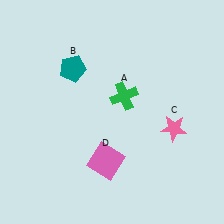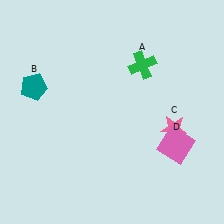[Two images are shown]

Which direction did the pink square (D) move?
The pink square (D) moved right.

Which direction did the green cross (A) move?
The green cross (A) moved up.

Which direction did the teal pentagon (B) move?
The teal pentagon (B) moved left.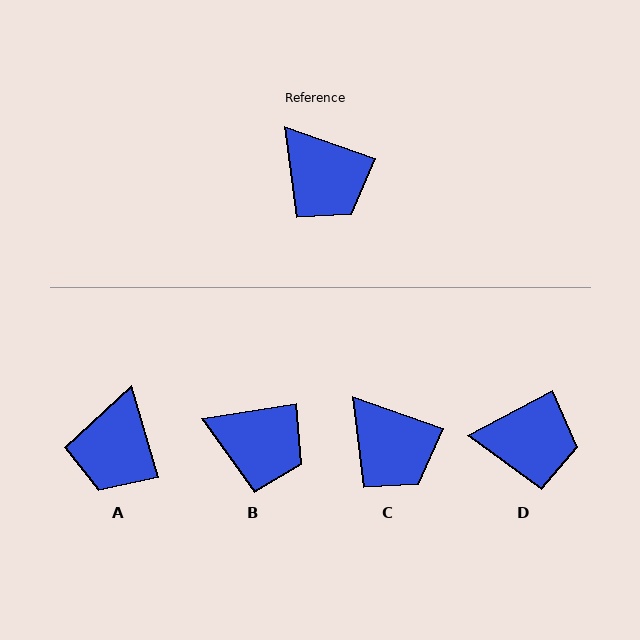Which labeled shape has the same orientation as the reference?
C.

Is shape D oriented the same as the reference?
No, it is off by about 47 degrees.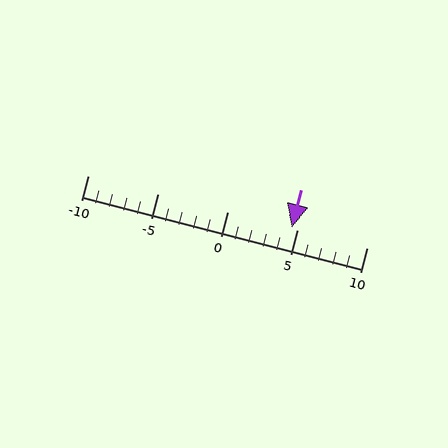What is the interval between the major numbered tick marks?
The major tick marks are spaced 5 units apart.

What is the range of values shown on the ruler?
The ruler shows values from -10 to 10.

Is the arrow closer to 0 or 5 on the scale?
The arrow is closer to 5.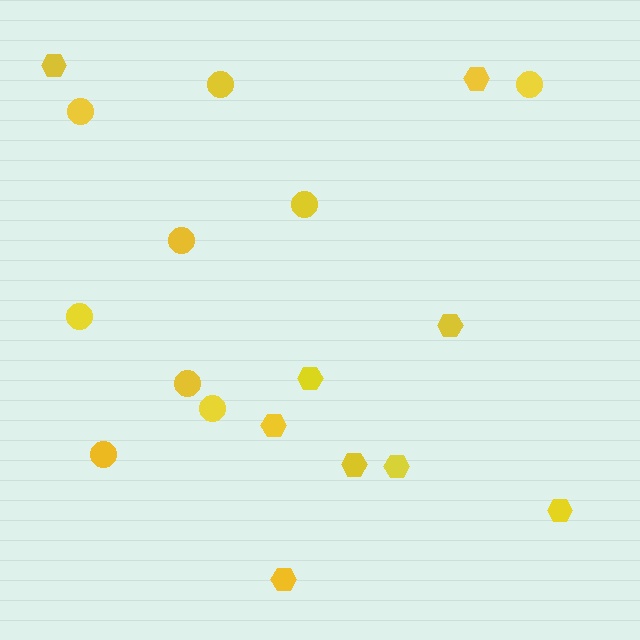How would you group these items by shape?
There are 2 groups: one group of hexagons (9) and one group of circles (9).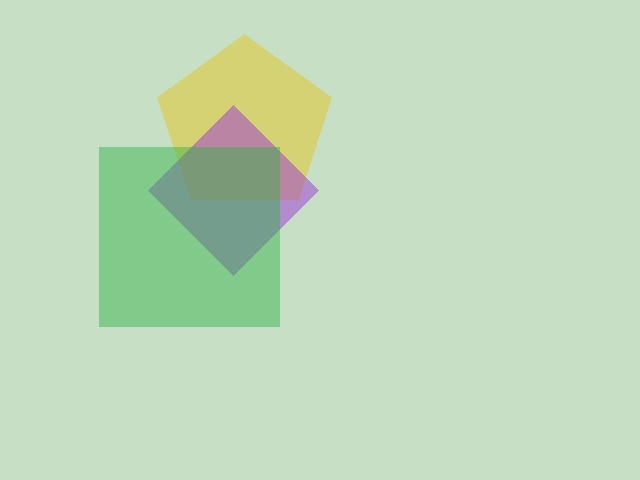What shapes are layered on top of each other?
The layered shapes are: a yellow pentagon, a purple diamond, a green square.